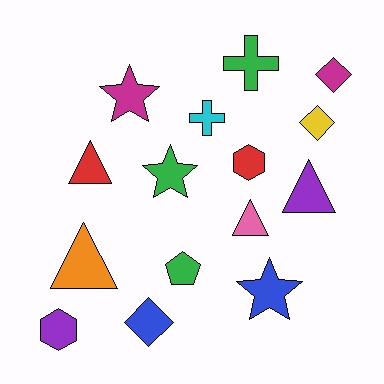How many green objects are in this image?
There are 3 green objects.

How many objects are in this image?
There are 15 objects.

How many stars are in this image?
There are 3 stars.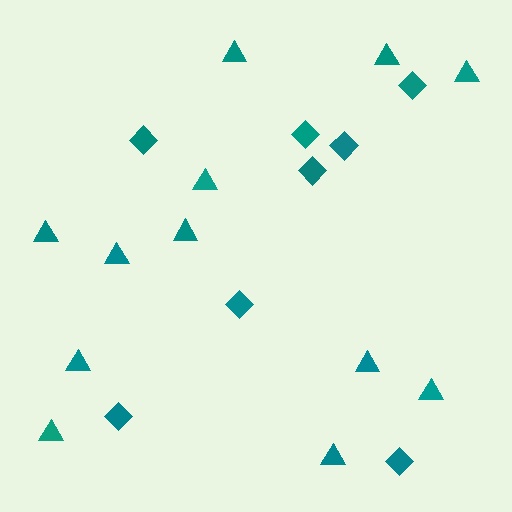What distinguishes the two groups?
There are 2 groups: one group of triangles (12) and one group of diamonds (8).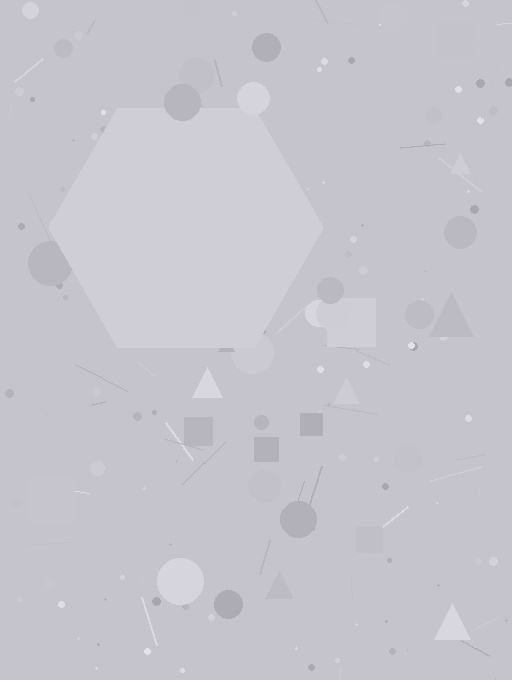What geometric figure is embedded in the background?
A hexagon is embedded in the background.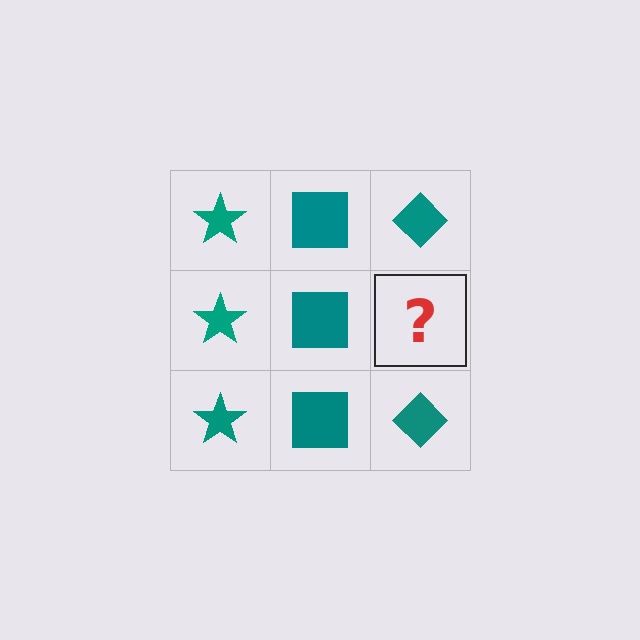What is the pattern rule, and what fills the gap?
The rule is that each column has a consistent shape. The gap should be filled with a teal diamond.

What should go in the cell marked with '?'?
The missing cell should contain a teal diamond.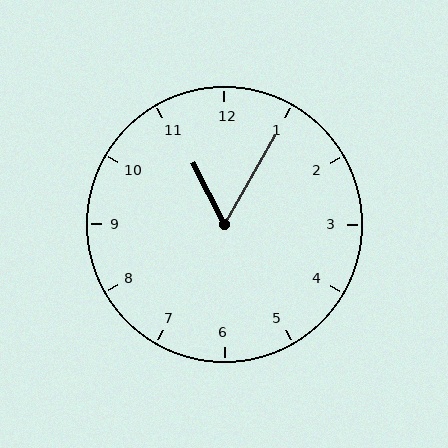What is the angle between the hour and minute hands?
Approximately 58 degrees.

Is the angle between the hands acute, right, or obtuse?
It is acute.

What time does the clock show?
11:05.